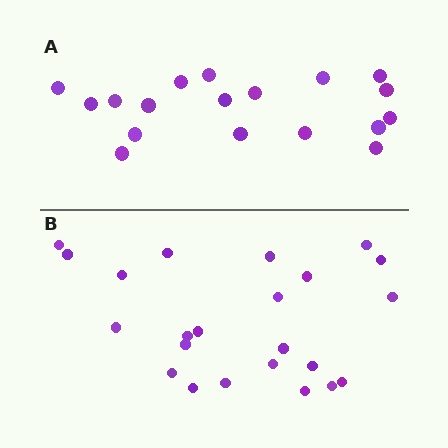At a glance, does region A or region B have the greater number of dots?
Region B (the bottom region) has more dots.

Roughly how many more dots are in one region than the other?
Region B has about 5 more dots than region A.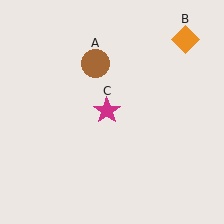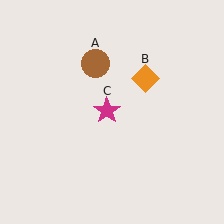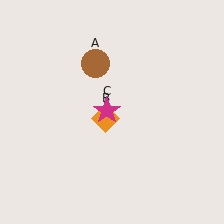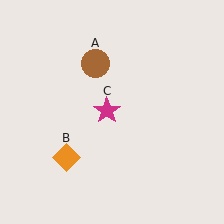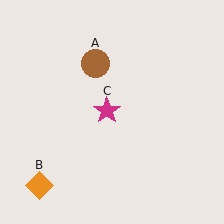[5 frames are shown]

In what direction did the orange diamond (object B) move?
The orange diamond (object B) moved down and to the left.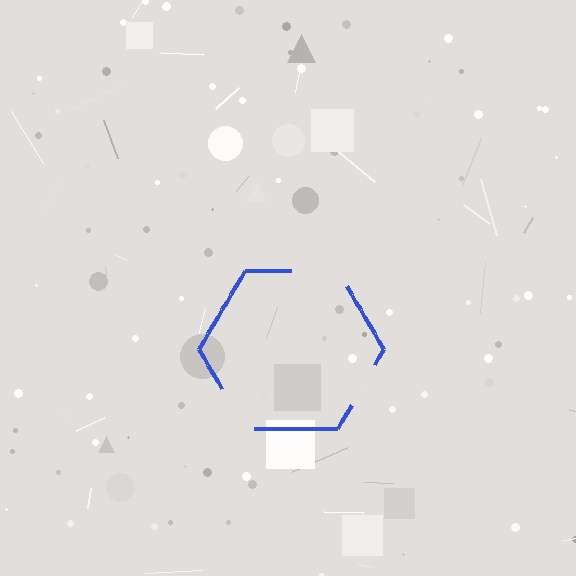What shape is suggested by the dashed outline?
The dashed outline suggests a hexagon.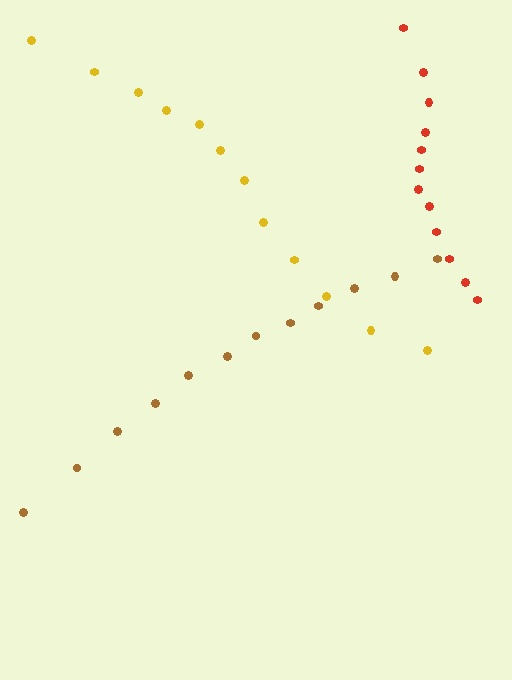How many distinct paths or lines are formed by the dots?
There are 3 distinct paths.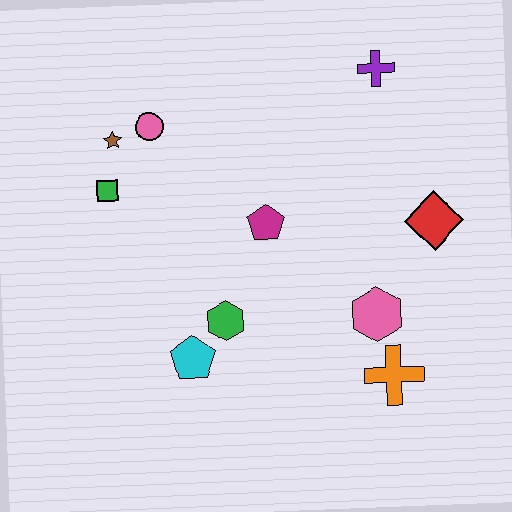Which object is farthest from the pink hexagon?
The brown star is farthest from the pink hexagon.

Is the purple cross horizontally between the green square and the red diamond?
Yes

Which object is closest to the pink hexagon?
The orange cross is closest to the pink hexagon.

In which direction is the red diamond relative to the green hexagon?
The red diamond is to the right of the green hexagon.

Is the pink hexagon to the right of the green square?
Yes